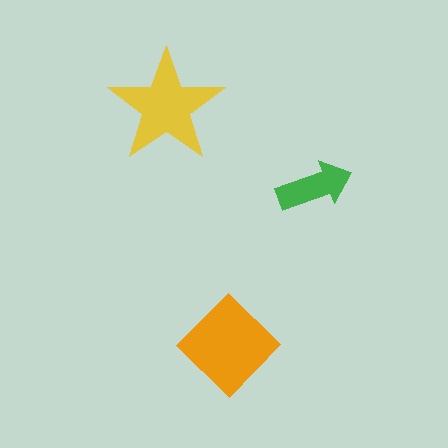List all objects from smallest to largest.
The green arrow, the yellow star, the orange diamond.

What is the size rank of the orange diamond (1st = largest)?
1st.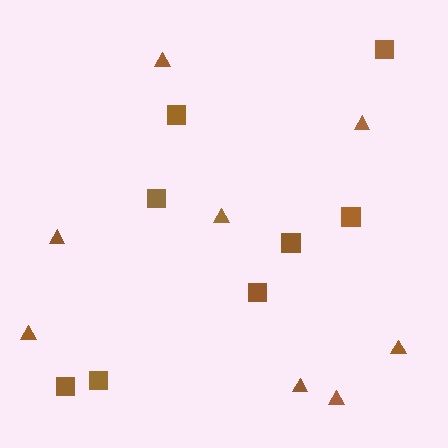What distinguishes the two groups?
There are 2 groups: one group of squares (8) and one group of triangles (8).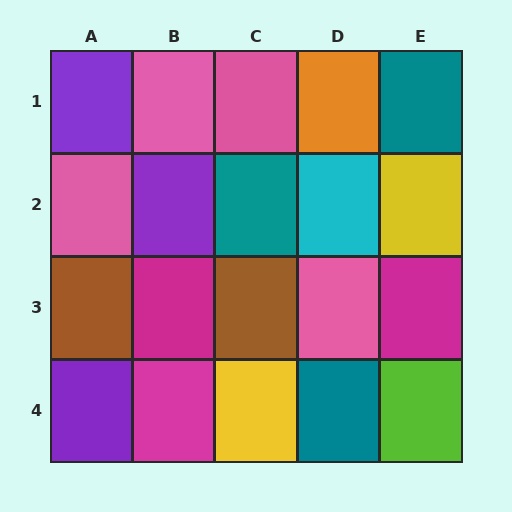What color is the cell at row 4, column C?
Yellow.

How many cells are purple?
3 cells are purple.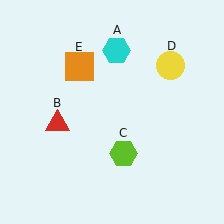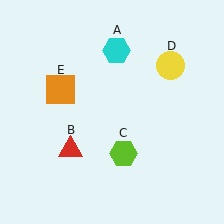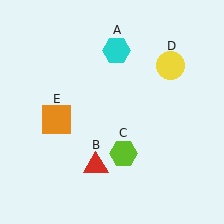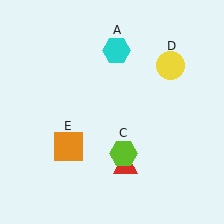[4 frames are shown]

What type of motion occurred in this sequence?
The red triangle (object B), orange square (object E) rotated counterclockwise around the center of the scene.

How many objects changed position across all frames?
2 objects changed position: red triangle (object B), orange square (object E).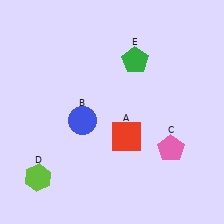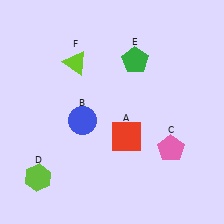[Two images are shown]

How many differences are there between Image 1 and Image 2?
There is 1 difference between the two images.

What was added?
A lime triangle (F) was added in Image 2.